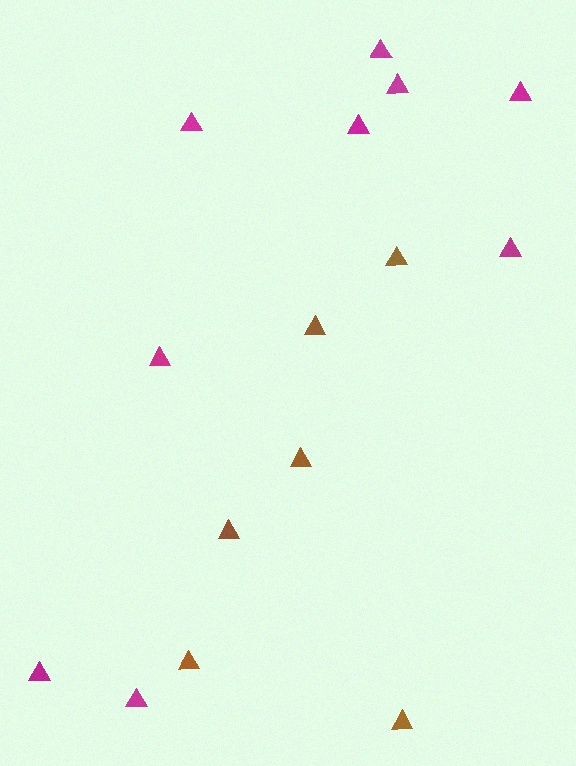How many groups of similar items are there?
There are 2 groups: one group of brown triangles (6) and one group of magenta triangles (9).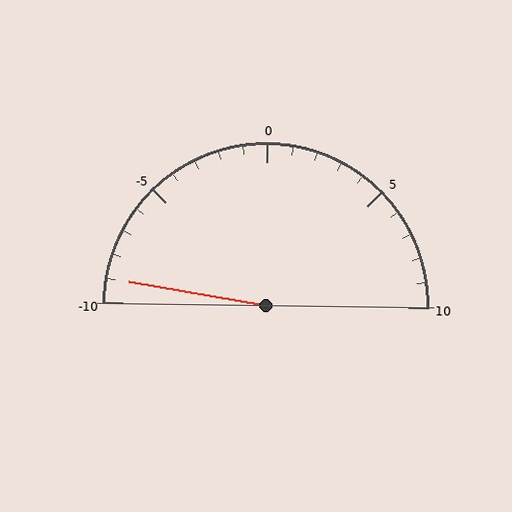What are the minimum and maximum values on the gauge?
The gauge ranges from -10 to 10.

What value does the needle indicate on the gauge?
The needle indicates approximately -9.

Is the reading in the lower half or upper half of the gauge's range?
The reading is in the lower half of the range (-10 to 10).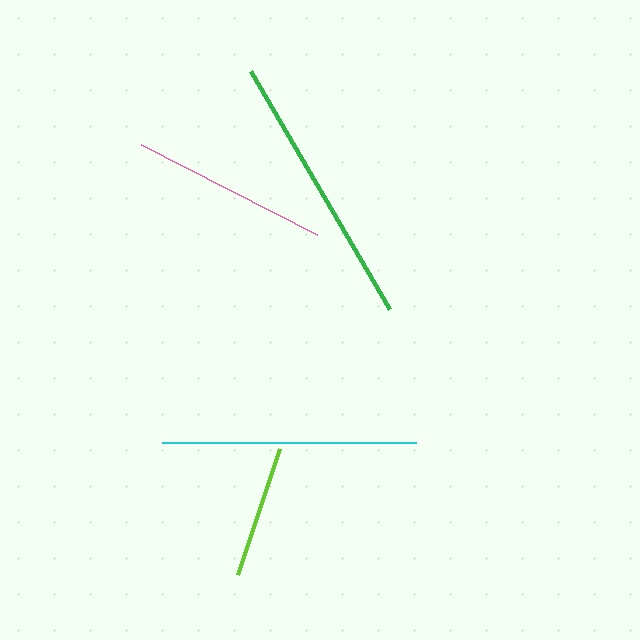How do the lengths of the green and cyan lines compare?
The green and cyan lines are approximately the same length.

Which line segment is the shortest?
The lime line is the shortest at approximately 133 pixels.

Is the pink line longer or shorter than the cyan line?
The cyan line is longer than the pink line.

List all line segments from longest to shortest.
From longest to shortest: green, cyan, pink, lime.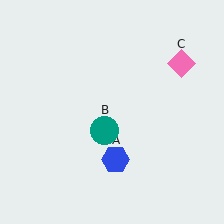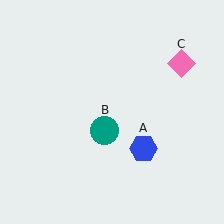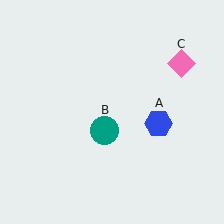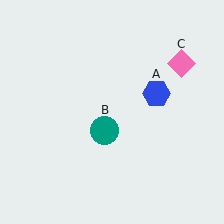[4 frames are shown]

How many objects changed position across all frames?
1 object changed position: blue hexagon (object A).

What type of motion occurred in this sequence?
The blue hexagon (object A) rotated counterclockwise around the center of the scene.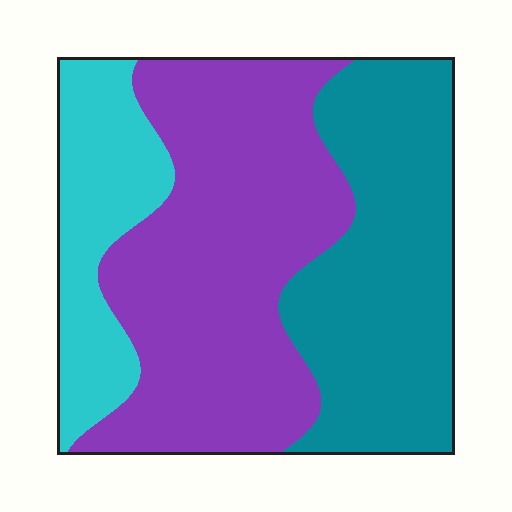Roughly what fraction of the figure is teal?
Teal takes up about one third (1/3) of the figure.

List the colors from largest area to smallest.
From largest to smallest: purple, teal, cyan.